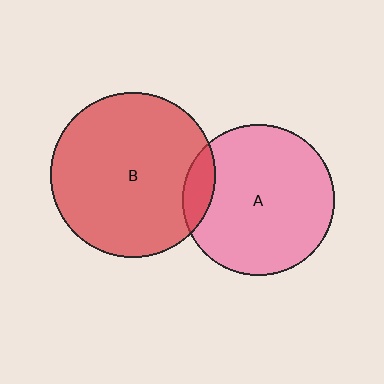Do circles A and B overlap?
Yes.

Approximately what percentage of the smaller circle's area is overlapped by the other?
Approximately 10%.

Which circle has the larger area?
Circle B (red).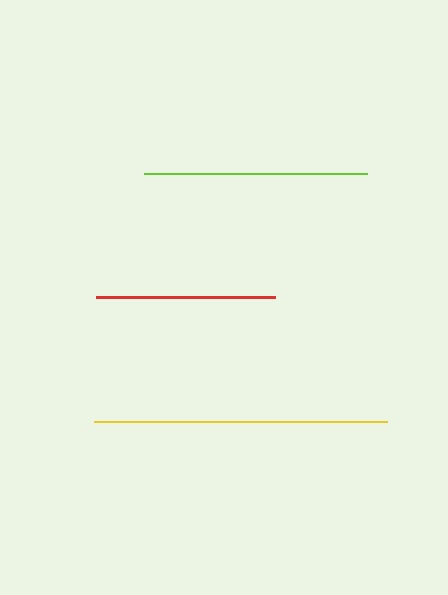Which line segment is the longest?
The yellow line is the longest at approximately 293 pixels.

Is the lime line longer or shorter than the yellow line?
The yellow line is longer than the lime line.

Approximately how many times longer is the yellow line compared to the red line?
The yellow line is approximately 1.6 times the length of the red line.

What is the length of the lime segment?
The lime segment is approximately 223 pixels long.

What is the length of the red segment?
The red segment is approximately 179 pixels long.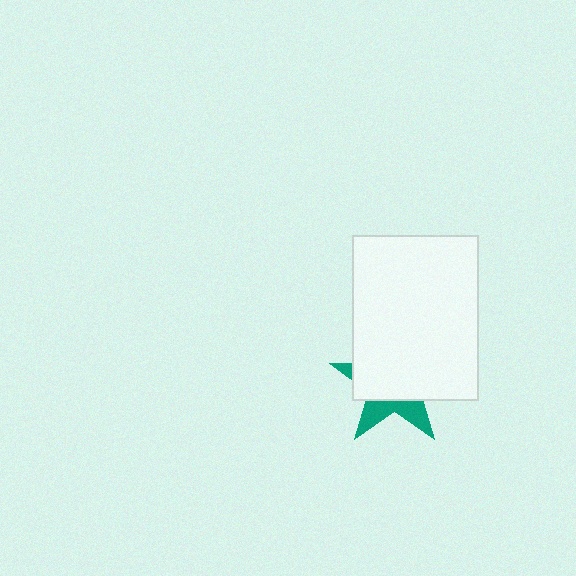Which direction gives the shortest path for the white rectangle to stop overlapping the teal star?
Moving up gives the shortest separation.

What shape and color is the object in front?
The object in front is a white rectangle.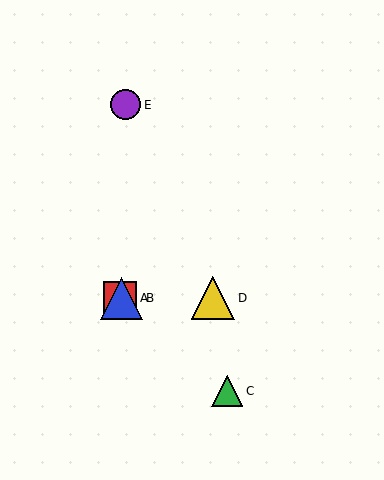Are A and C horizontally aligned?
No, A is at y≈298 and C is at y≈391.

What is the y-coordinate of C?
Object C is at y≈391.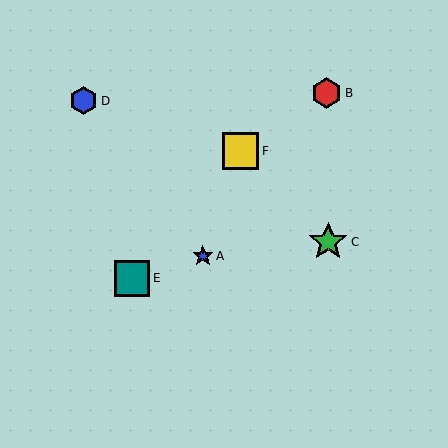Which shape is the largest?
The green star (labeled C) is the largest.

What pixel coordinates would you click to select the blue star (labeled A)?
Click at (203, 256) to select the blue star A.